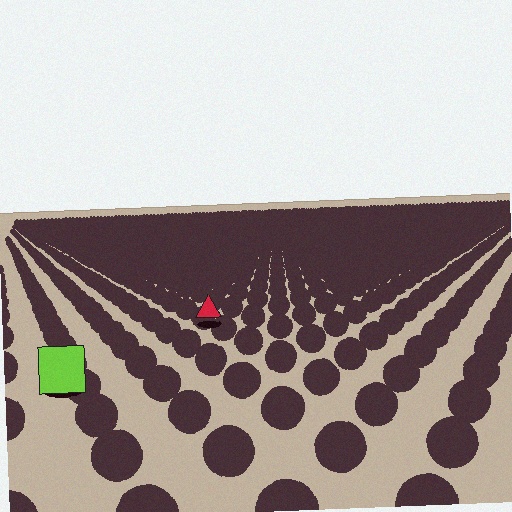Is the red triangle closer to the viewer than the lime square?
No. The lime square is closer — you can tell from the texture gradient: the ground texture is coarser near it.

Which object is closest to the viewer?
The lime square is closest. The texture marks near it are larger and more spread out.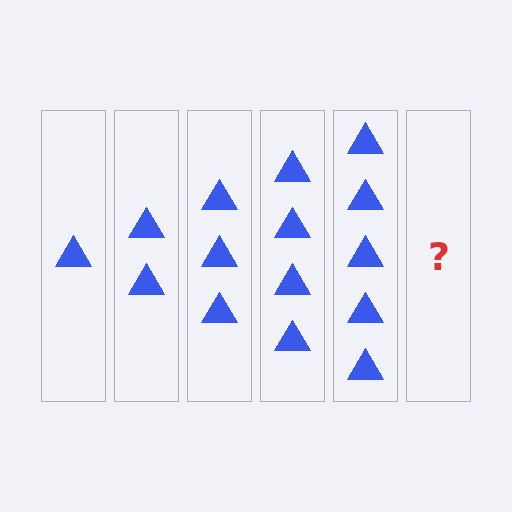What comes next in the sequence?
The next element should be 6 triangles.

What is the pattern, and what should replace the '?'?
The pattern is that each step adds one more triangle. The '?' should be 6 triangles.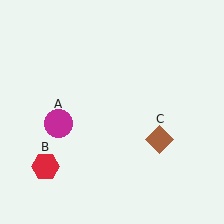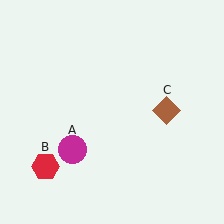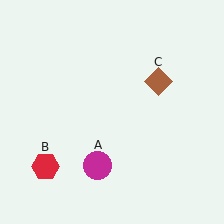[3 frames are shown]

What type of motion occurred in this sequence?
The magenta circle (object A), brown diamond (object C) rotated counterclockwise around the center of the scene.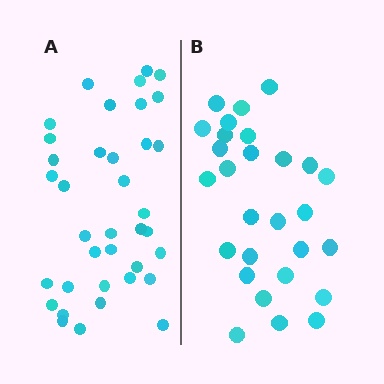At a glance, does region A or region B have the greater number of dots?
Region A (the left region) has more dots.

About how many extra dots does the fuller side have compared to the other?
Region A has roughly 8 or so more dots than region B.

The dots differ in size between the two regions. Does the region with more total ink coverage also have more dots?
No. Region B has more total ink coverage because its dots are larger, but region A actually contains more individual dots. Total area can be misleading — the number of items is what matters here.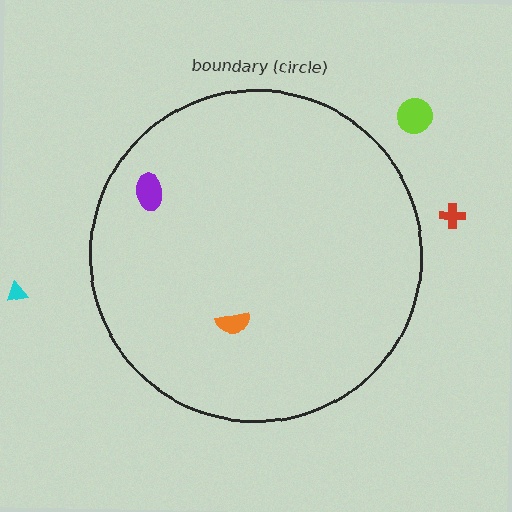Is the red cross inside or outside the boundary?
Outside.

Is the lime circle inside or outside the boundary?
Outside.